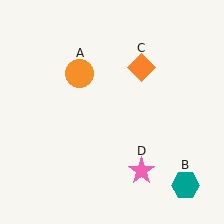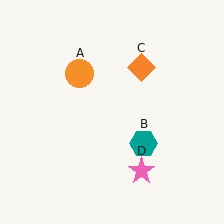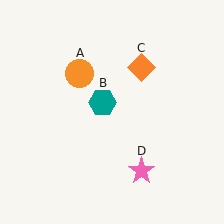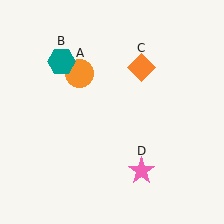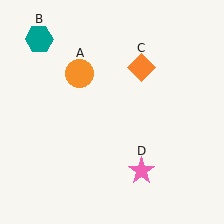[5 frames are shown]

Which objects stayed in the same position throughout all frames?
Orange circle (object A) and orange diamond (object C) and pink star (object D) remained stationary.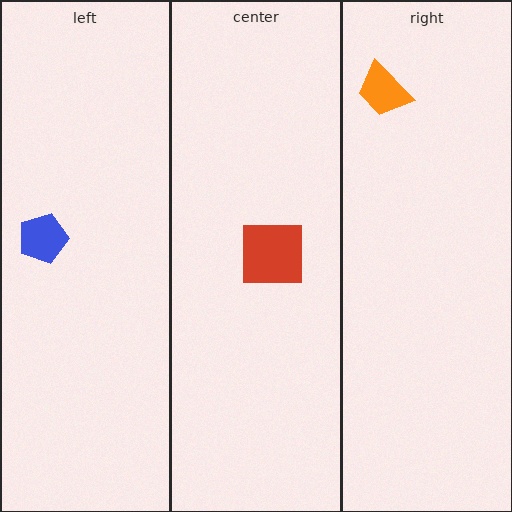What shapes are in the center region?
The red square.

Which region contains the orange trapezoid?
The right region.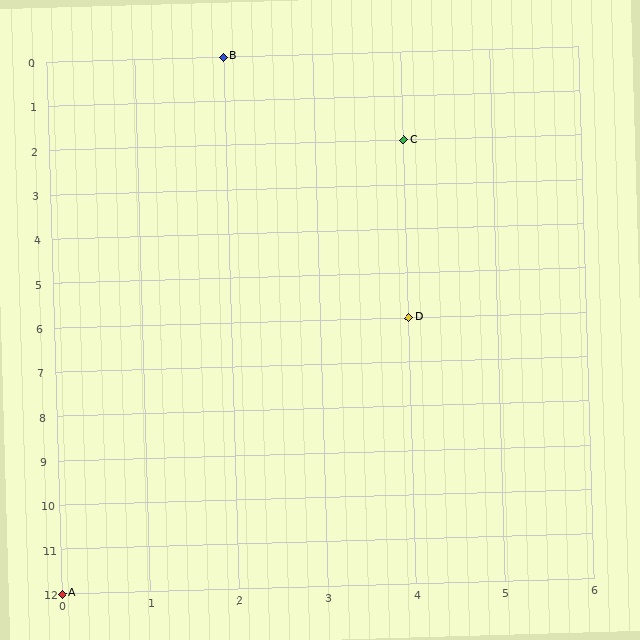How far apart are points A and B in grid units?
Points A and B are 2 columns and 12 rows apart (about 12.2 grid units diagonally).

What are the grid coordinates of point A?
Point A is at grid coordinates (0, 12).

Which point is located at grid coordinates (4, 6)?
Point D is at (4, 6).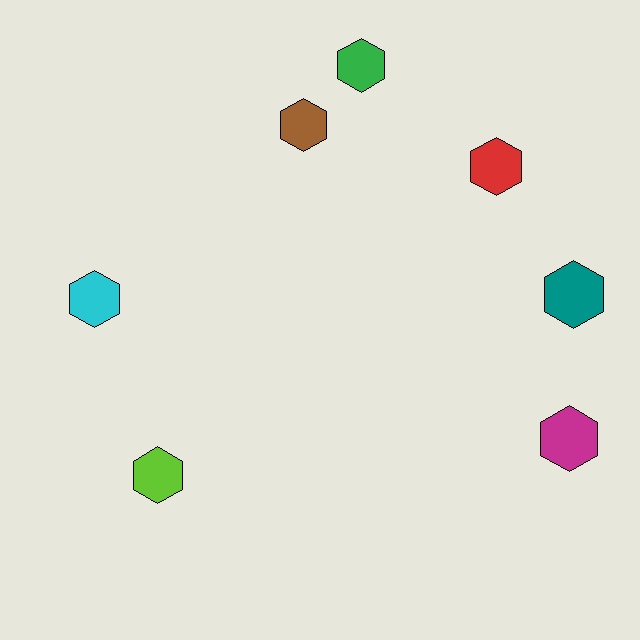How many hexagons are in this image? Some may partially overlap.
There are 7 hexagons.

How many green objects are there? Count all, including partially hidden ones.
There is 1 green object.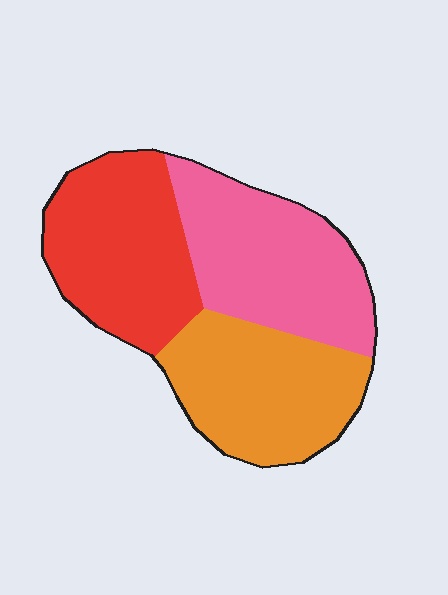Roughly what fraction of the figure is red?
Red takes up between a quarter and a half of the figure.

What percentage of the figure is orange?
Orange takes up about one third (1/3) of the figure.